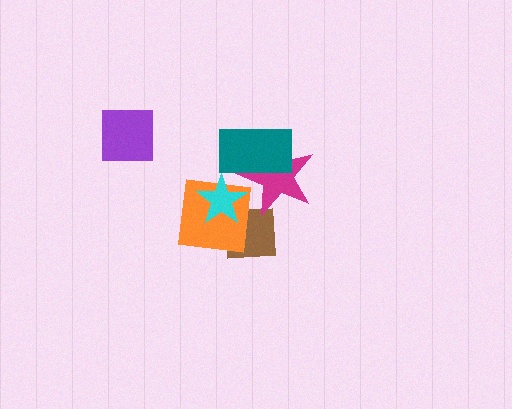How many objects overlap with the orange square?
3 objects overlap with the orange square.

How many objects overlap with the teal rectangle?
1 object overlaps with the teal rectangle.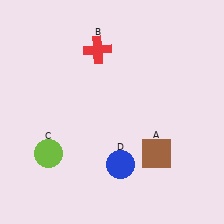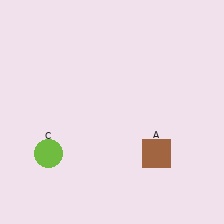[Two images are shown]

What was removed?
The blue circle (D), the red cross (B) were removed in Image 2.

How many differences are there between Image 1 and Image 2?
There are 2 differences between the two images.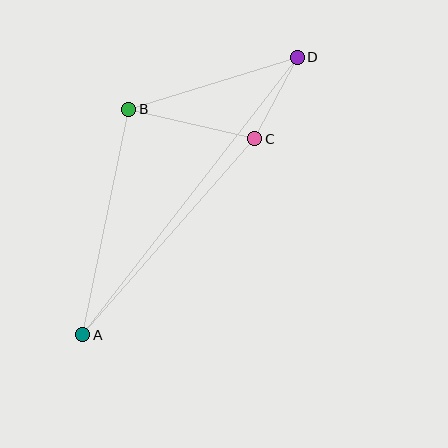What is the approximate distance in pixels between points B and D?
The distance between B and D is approximately 176 pixels.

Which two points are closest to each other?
Points C and D are closest to each other.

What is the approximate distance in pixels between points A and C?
The distance between A and C is approximately 261 pixels.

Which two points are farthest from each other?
Points A and D are farthest from each other.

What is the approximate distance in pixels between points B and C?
The distance between B and C is approximately 129 pixels.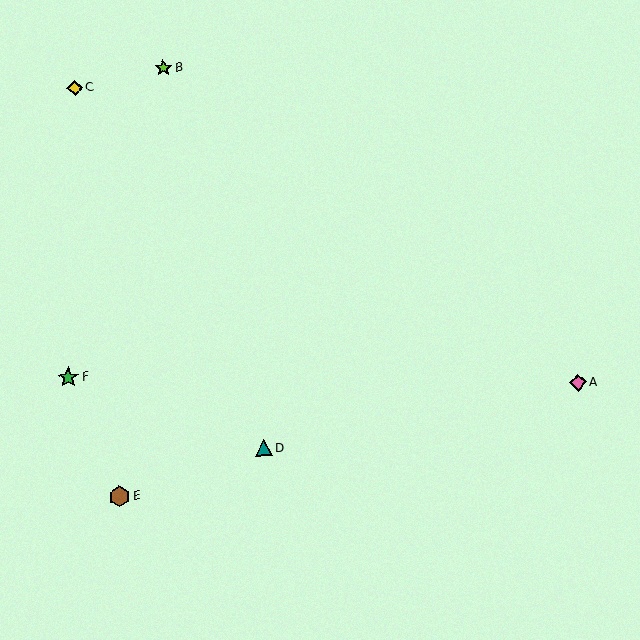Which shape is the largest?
The brown hexagon (labeled E) is the largest.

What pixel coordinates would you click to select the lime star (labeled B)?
Click at (163, 68) to select the lime star B.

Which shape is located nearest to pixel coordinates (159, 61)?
The lime star (labeled B) at (163, 68) is nearest to that location.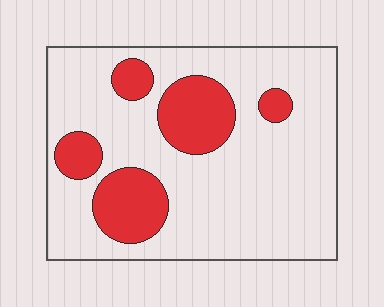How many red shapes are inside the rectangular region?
5.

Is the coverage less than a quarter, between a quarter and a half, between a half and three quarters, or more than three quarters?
Less than a quarter.